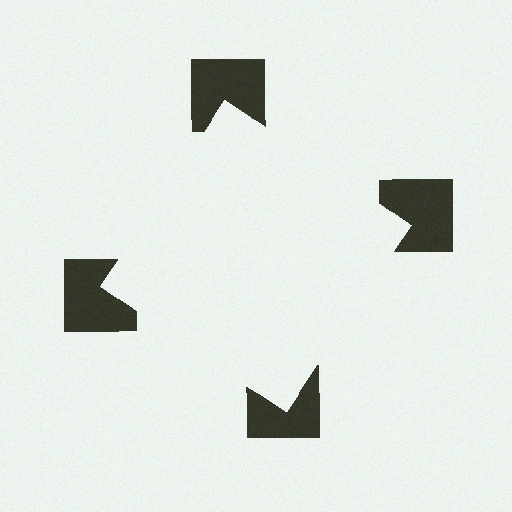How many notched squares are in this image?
There are 4 — one at each vertex of the illusory square.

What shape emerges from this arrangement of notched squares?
An illusory square — its edges are inferred from the aligned wedge cuts in the notched squares, not physically drawn.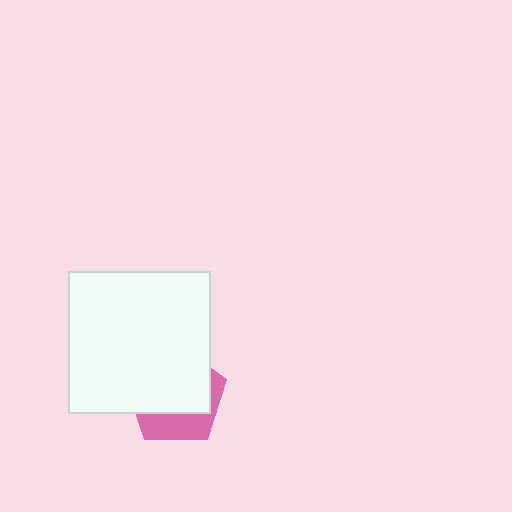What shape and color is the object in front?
The object in front is a white square.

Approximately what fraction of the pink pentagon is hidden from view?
Roughly 67% of the pink pentagon is hidden behind the white square.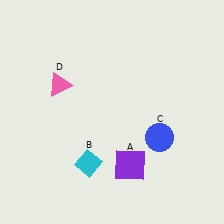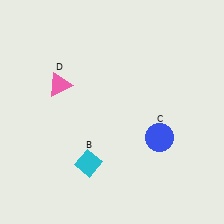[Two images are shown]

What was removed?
The purple square (A) was removed in Image 2.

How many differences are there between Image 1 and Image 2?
There is 1 difference between the two images.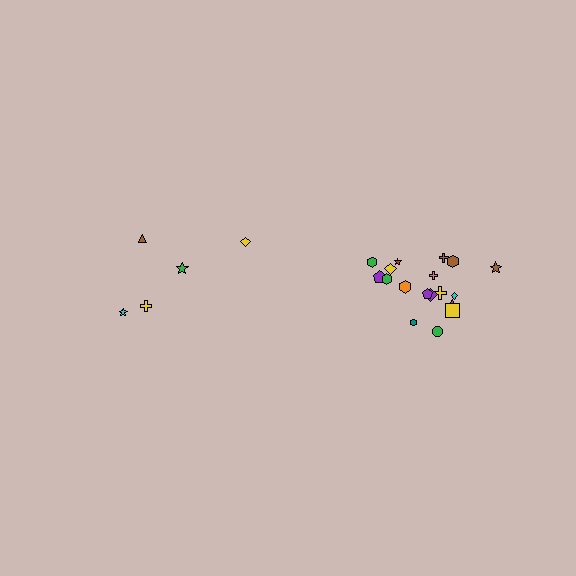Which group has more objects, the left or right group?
The right group.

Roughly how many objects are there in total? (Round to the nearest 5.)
Roughly 25 objects in total.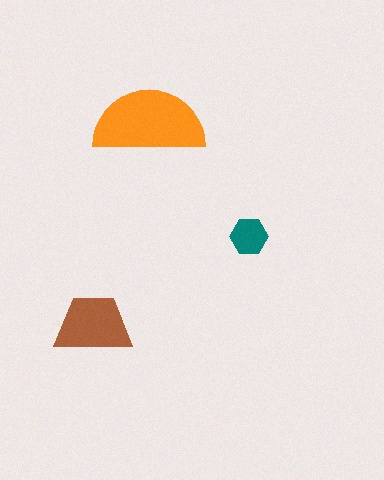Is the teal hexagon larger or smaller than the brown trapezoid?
Smaller.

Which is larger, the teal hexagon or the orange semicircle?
The orange semicircle.